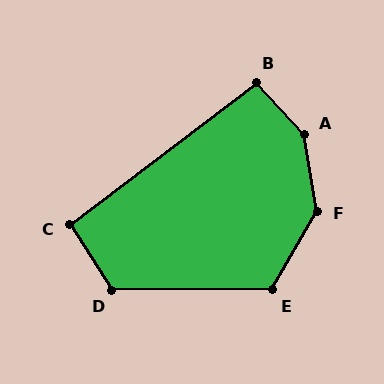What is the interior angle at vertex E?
Approximately 120 degrees (obtuse).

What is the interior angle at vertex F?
Approximately 141 degrees (obtuse).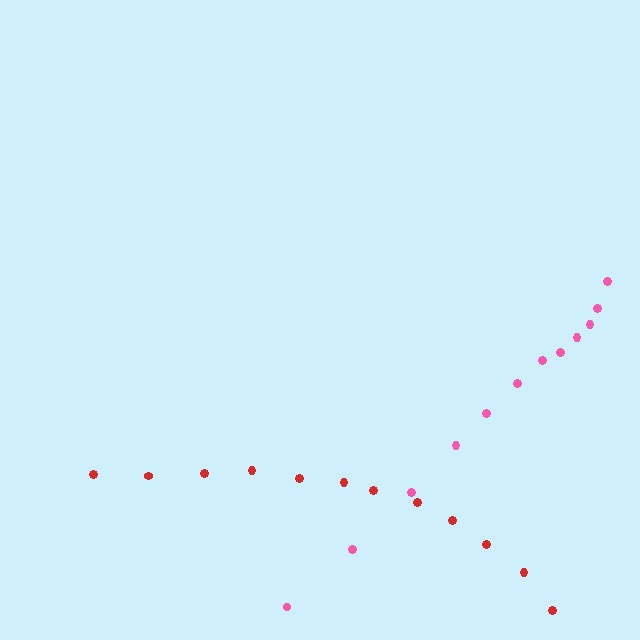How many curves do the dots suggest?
There are 2 distinct paths.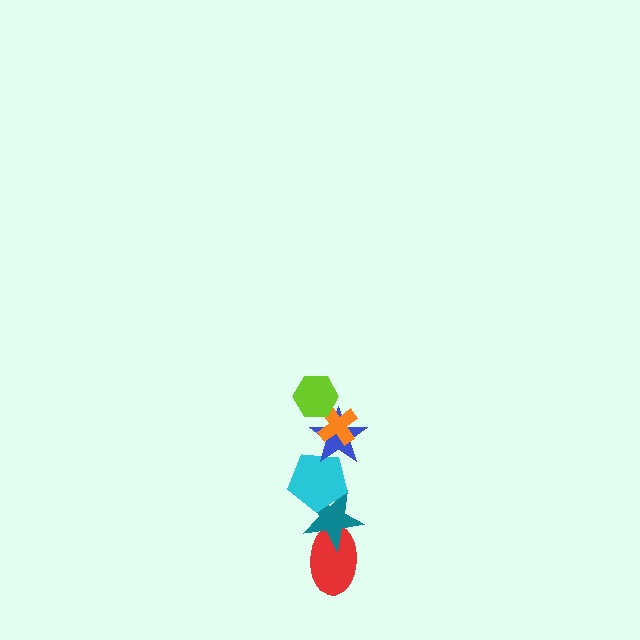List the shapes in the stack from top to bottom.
From top to bottom: the lime hexagon, the orange cross, the blue star, the cyan pentagon, the teal star, the red ellipse.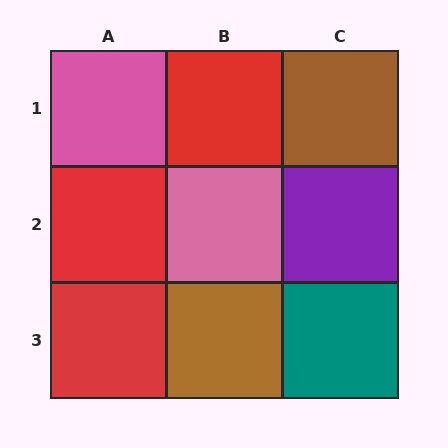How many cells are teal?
1 cell is teal.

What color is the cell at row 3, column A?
Red.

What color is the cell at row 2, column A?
Red.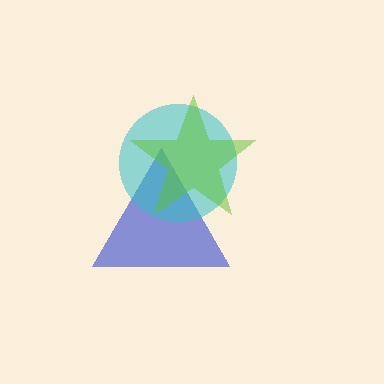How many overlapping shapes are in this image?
There are 3 overlapping shapes in the image.